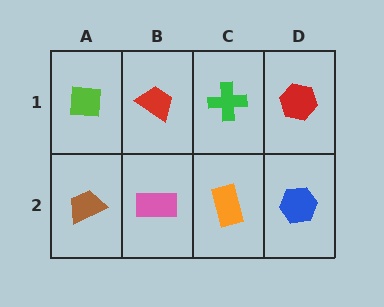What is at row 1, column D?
A red hexagon.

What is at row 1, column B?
A red trapezoid.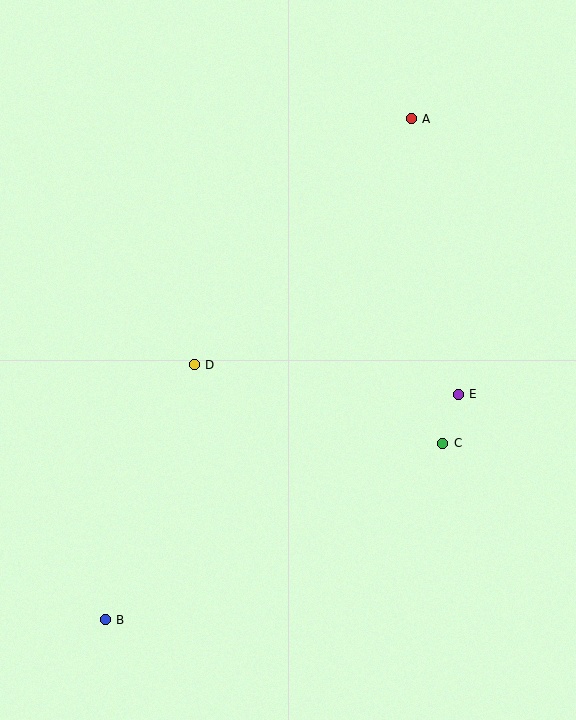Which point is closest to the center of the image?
Point D at (194, 365) is closest to the center.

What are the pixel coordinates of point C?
Point C is at (443, 443).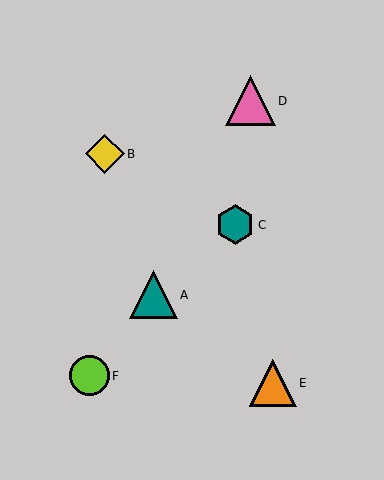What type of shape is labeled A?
Shape A is a teal triangle.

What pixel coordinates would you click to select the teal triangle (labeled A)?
Click at (153, 295) to select the teal triangle A.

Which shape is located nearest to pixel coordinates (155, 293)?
The teal triangle (labeled A) at (153, 295) is nearest to that location.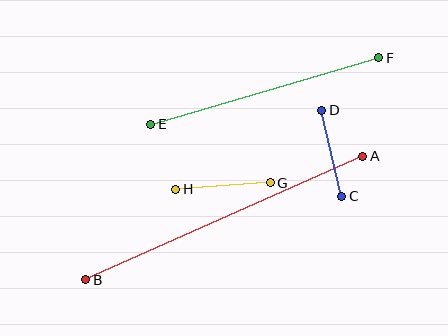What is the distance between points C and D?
The distance is approximately 88 pixels.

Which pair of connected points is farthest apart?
Points A and B are farthest apart.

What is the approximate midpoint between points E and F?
The midpoint is at approximately (265, 91) pixels.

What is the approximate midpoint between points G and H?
The midpoint is at approximately (223, 186) pixels.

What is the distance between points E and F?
The distance is approximately 237 pixels.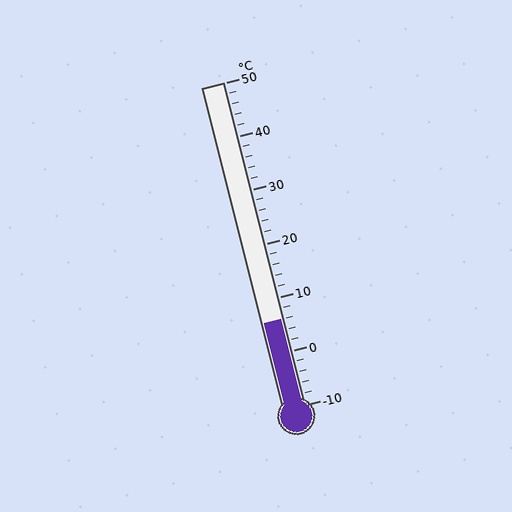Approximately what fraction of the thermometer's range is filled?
The thermometer is filled to approximately 25% of its range.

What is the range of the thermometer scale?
The thermometer scale ranges from -10°C to 50°C.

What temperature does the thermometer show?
The thermometer shows approximately 6°C.